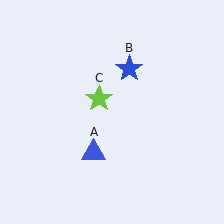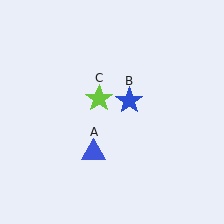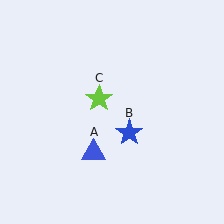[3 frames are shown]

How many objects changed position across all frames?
1 object changed position: blue star (object B).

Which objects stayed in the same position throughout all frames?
Blue triangle (object A) and lime star (object C) remained stationary.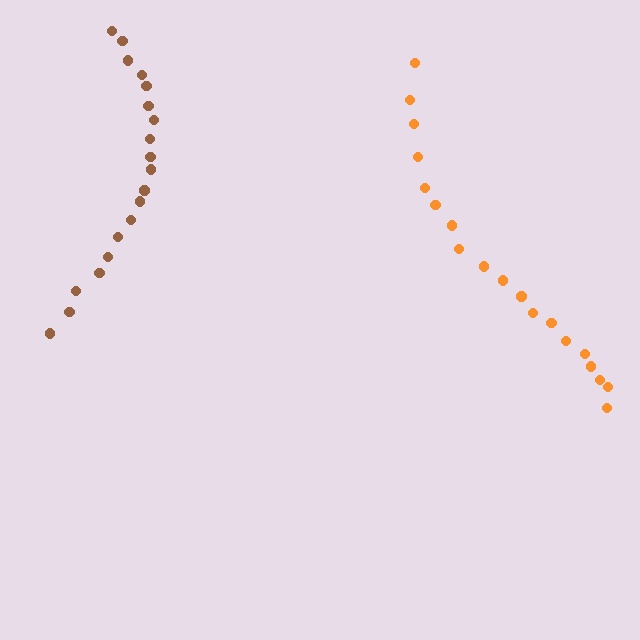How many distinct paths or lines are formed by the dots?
There are 2 distinct paths.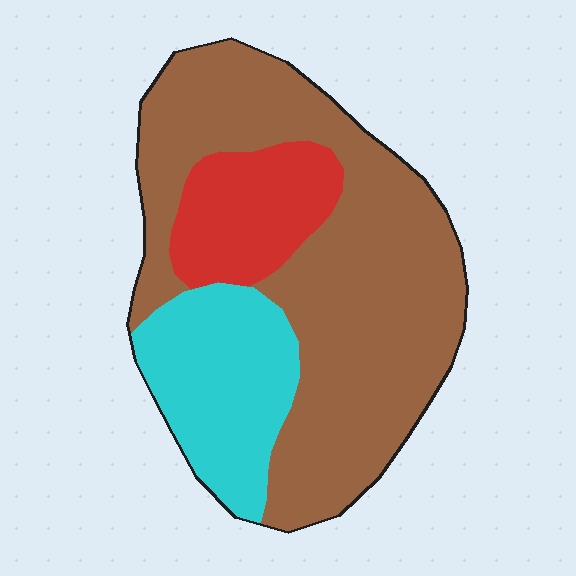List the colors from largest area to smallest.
From largest to smallest: brown, cyan, red.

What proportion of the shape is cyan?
Cyan covers roughly 20% of the shape.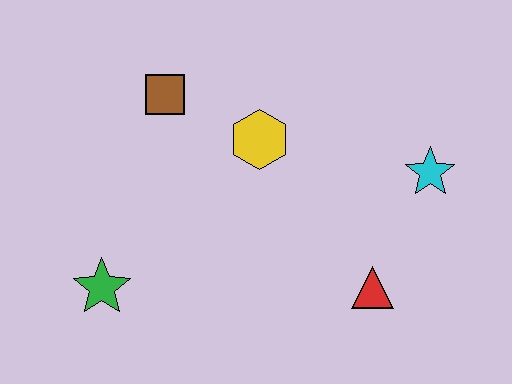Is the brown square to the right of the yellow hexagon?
No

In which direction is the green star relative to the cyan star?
The green star is to the left of the cyan star.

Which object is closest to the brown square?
The yellow hexagon is closest to the brown square.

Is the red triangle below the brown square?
Yes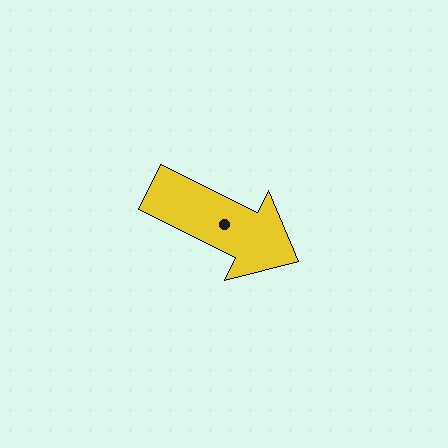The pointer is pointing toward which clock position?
Roughly 4 o'clock.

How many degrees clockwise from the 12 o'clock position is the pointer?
Approximately 117 degrees.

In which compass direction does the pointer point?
Southeast.